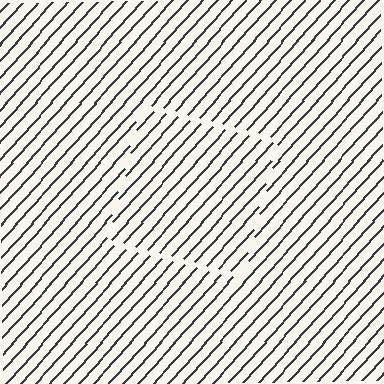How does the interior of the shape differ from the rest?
The interior of the shape contains the same grating, shifted by half a period — the contour is defined by the phase discontinuity where line-ends from the inner and outer gratings abut.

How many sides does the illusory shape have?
4 sides — the line-ends trace a square.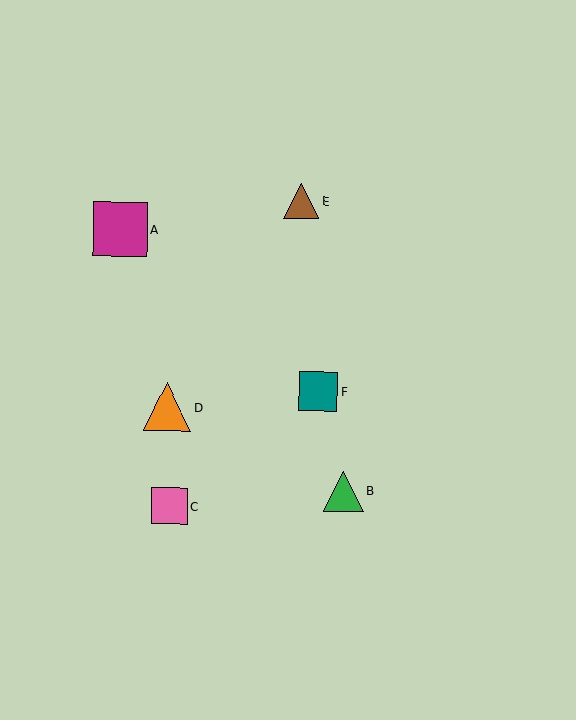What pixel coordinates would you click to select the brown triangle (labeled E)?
Click at (302, 201) to select the brown triangle E.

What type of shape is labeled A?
Shape A is a magenta square.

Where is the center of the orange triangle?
The center of the orange triangle is at (167, 407).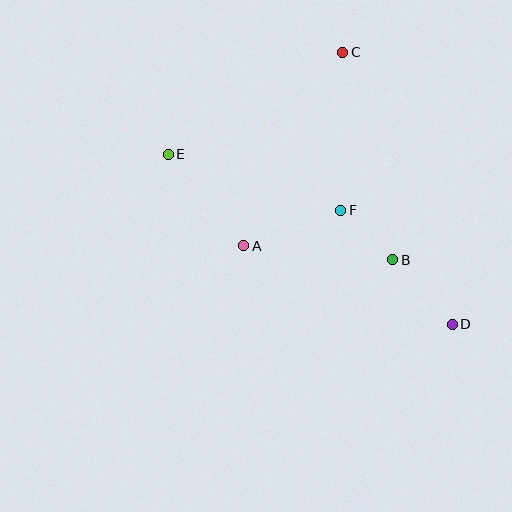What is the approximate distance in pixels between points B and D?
The distance between B and D is approximately 88 pixels.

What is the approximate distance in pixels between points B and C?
The distance between B and C is approximately 213 pixels.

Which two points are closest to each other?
Points B and F are closest to each other.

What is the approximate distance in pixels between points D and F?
The distance between D and F is approximately 160 pixels.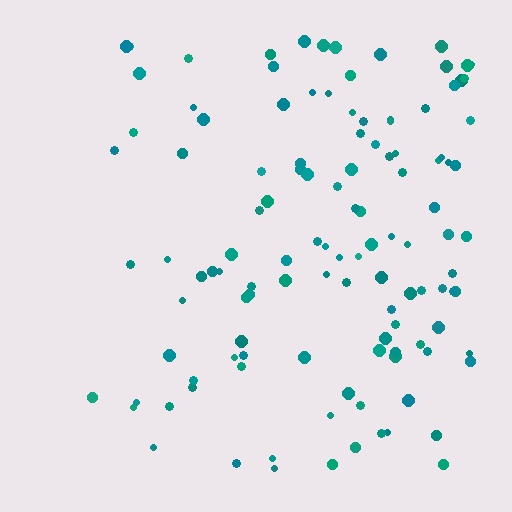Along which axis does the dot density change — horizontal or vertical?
Horizontal.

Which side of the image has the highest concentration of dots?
The right.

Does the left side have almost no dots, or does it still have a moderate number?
Still a moderate number, just noticeably fewer than the right.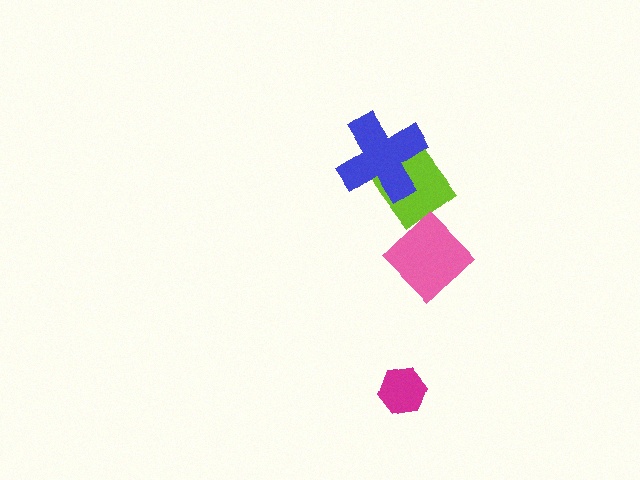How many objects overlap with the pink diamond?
0 objects overlap with the pink diamond.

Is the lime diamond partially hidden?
Yes, it is partially covered by another shape.